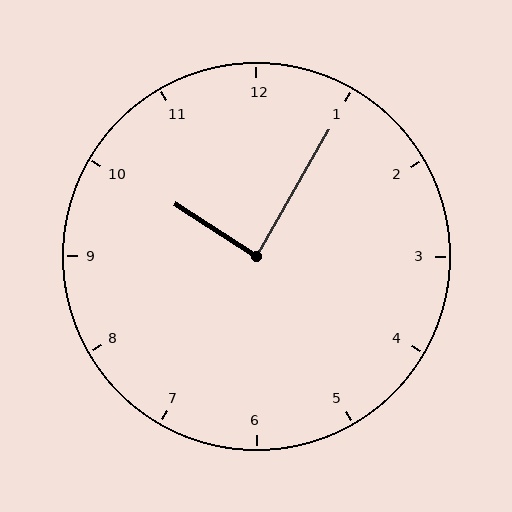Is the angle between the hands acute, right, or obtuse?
It is right.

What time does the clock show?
10:05.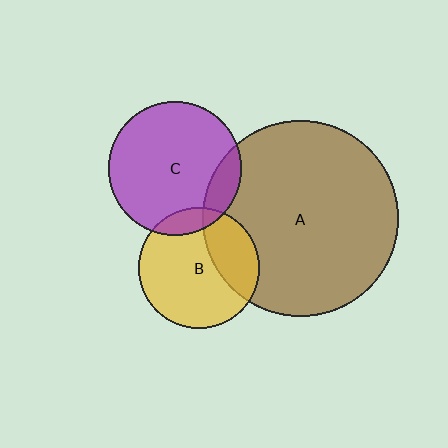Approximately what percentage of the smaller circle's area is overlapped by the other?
Approximately 30%.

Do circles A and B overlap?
Yes.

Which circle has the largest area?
Circle A (brown).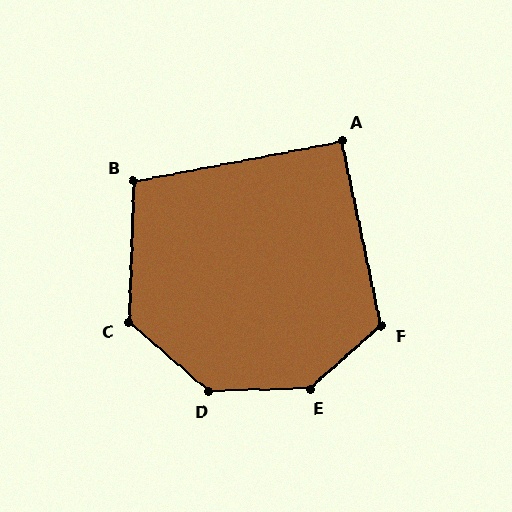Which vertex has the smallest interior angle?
A, at approximately 91 degrees.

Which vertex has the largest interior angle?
E, at approximately 140 degrees.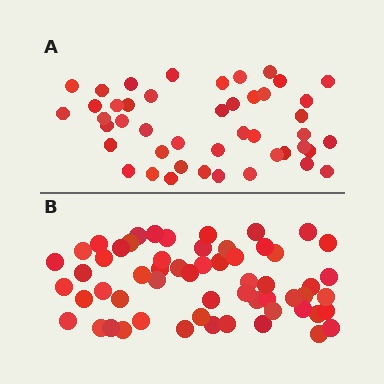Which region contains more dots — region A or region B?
Region B (the bottom region) has more dots.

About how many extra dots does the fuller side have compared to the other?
Region B has approximately 15 more dots than region A.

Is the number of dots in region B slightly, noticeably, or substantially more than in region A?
Region B has noticeably more, but not dramatically so. The ratio is roughly 1.3 to 1.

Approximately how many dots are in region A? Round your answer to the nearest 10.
About 40 dots. (The exact count is 45, which rounds to 40.)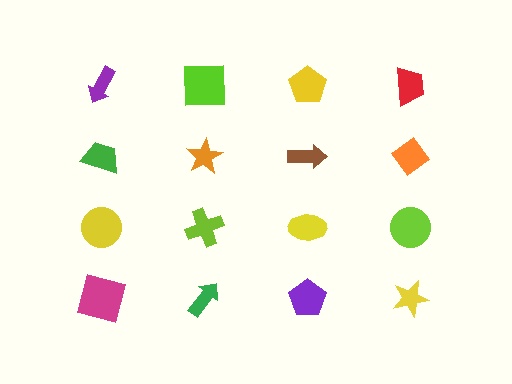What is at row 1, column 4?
A red trapezoid.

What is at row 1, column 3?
A yellow pentagon.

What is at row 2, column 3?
A brown arrow.